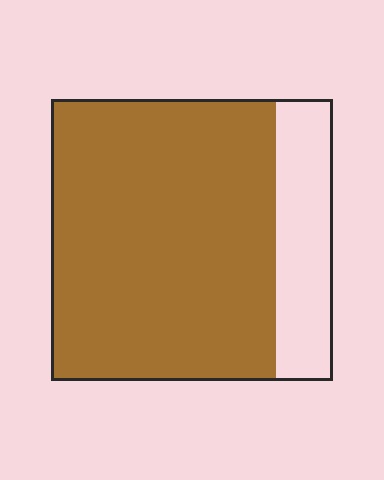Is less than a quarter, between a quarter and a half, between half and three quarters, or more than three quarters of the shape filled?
More than three quarters.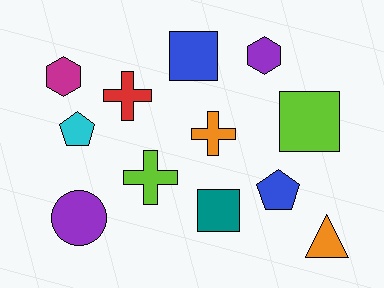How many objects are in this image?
There are 12 objects.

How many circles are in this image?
There is 1 circle.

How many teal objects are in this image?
There is 1 teal object.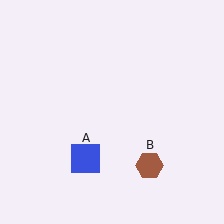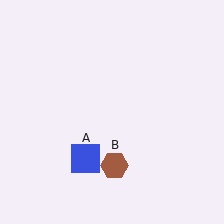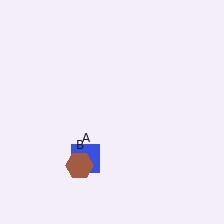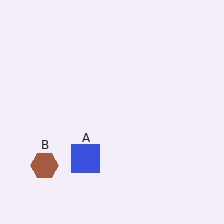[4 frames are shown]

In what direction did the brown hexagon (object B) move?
The brown hexagon (object B) moved left.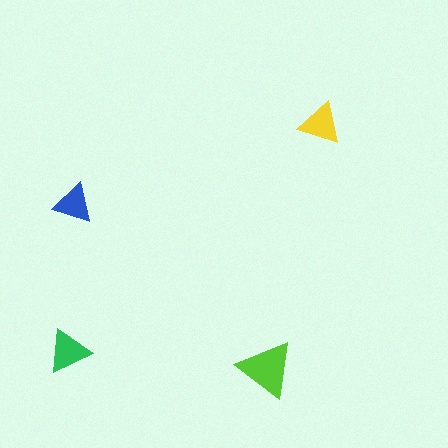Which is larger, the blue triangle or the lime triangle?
The lime one.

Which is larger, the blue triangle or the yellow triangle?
The yellow one.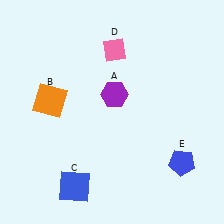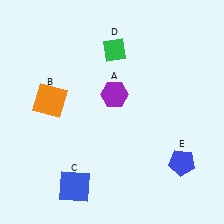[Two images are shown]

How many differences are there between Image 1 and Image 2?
There is 1 difference between the two images.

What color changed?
The diamond (D) changed from pink in Image 1 to green in Image 2.